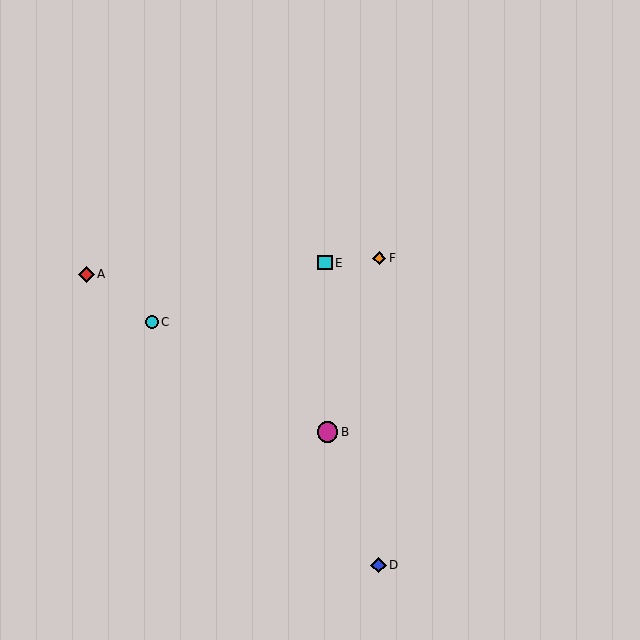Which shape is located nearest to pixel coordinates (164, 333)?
The cyan circle (labeled C) at (152, 322) is nearest to that location.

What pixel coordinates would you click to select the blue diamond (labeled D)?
Click at (378, 565) to select the blue diamond D.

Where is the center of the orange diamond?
The center of the orange diamond is at (379, 258).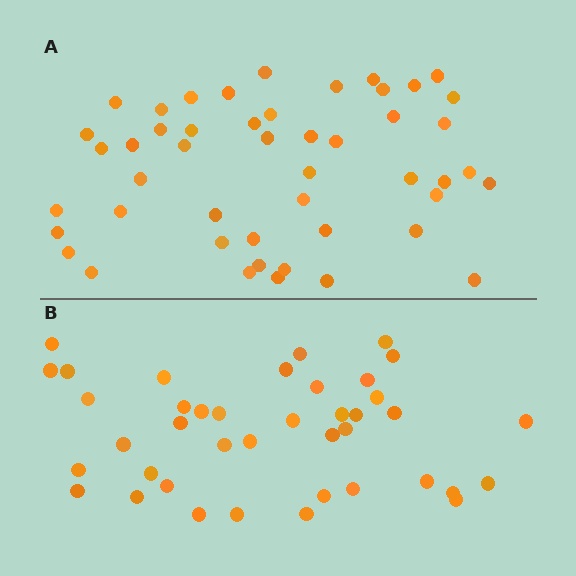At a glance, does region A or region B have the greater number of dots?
Region A (the top region) has more dots.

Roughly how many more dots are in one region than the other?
Region A has roughly 8 or so more dots than region B.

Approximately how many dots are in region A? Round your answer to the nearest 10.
About 50 dots. (The exact count is 48, which rounds to 50.)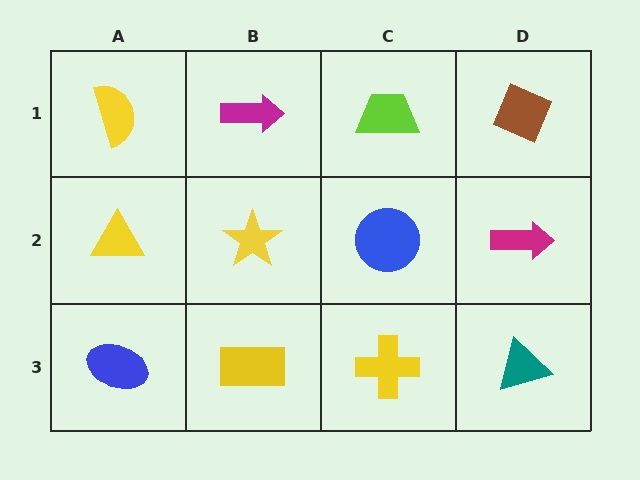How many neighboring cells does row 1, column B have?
3.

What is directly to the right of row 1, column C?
A brown diamond.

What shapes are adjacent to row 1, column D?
A magenta arrow (row 2, column D), a lime trapezoid (row 1, column C).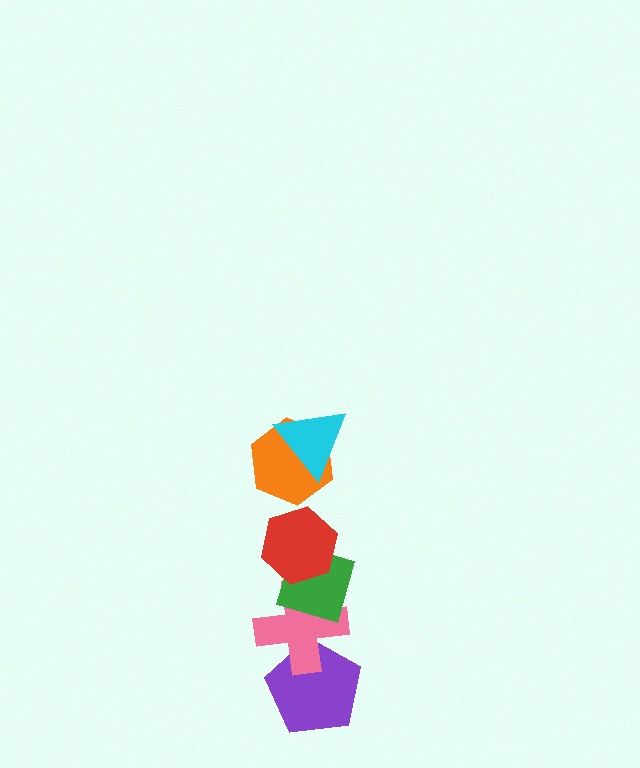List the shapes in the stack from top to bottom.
From top to bottom: the cyan triangle, the orange hexagon, the red hexagon, the green diamond, the pink cross, the purple pentagon.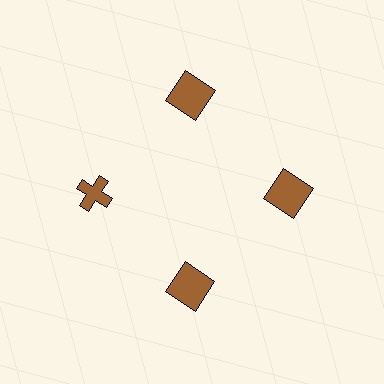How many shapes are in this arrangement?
There are 4 shapes arranged in a ring pattern.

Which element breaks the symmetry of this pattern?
The brown cross at roughly the 9 o'clock position breaks the symmetry. All other shapes are brown squares.